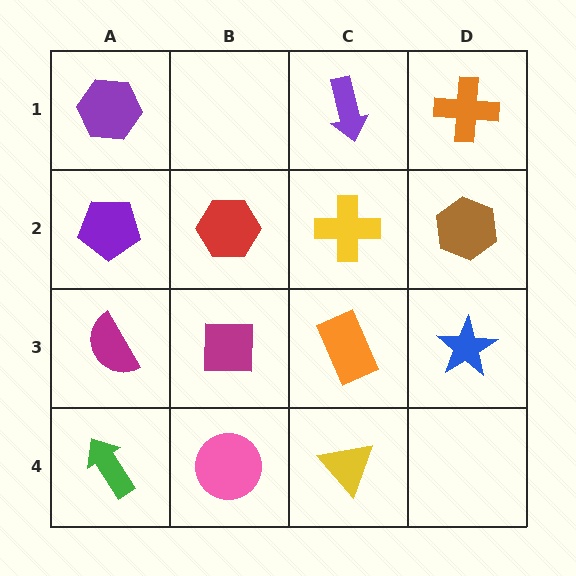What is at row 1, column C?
A purple arrow.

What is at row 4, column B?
A pink circle.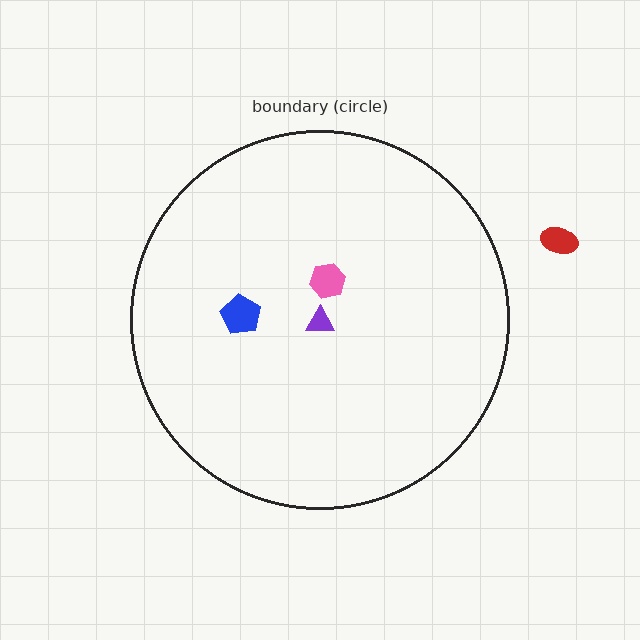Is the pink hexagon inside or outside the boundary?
Inside.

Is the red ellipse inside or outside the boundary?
Outside.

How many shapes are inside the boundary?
3 inside, 1 outside.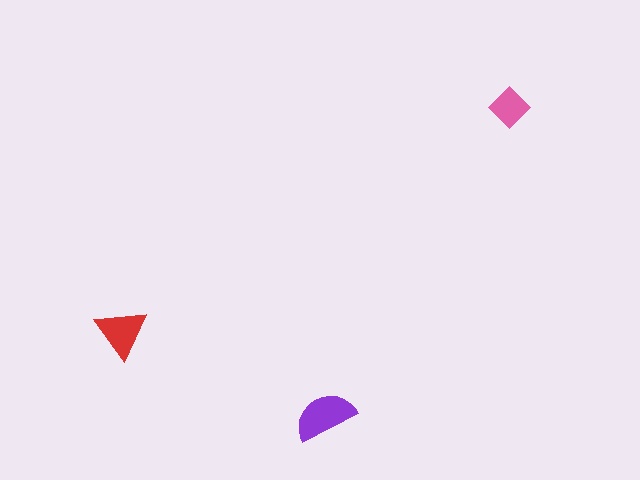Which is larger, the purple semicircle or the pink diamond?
The purple semicircle.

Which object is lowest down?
The purple semicircle is bottommost.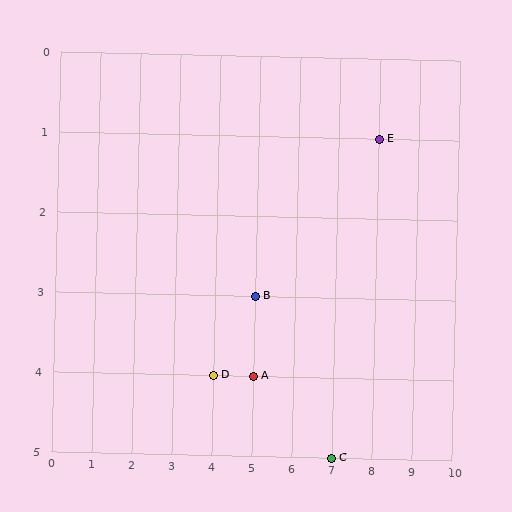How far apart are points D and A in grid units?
Points D and A are 1 column apart.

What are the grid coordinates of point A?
Point A is at grid coordinates (5, 4).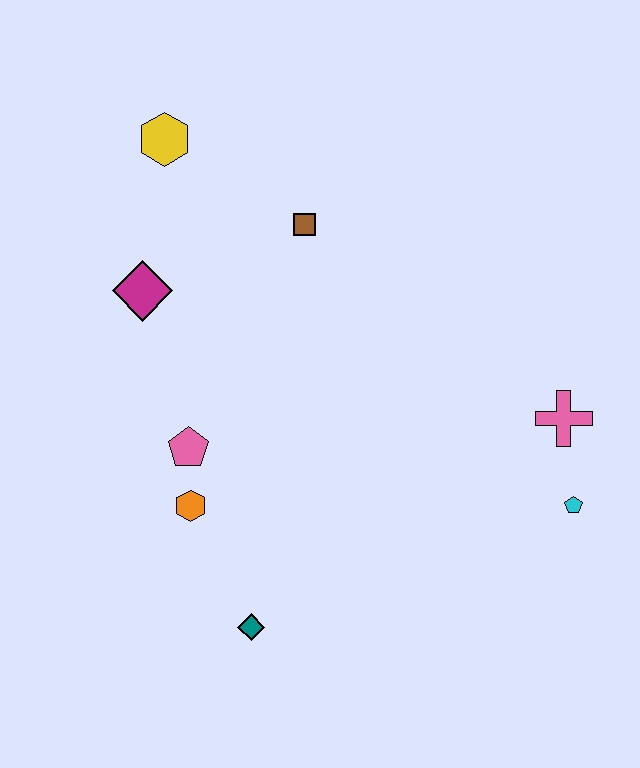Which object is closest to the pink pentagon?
The orange hexagon is closest to the pink pentagon.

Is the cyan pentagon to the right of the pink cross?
Yes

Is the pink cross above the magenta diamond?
No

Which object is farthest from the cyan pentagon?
The yellow hexagon is farthest from the cyan pentagon.